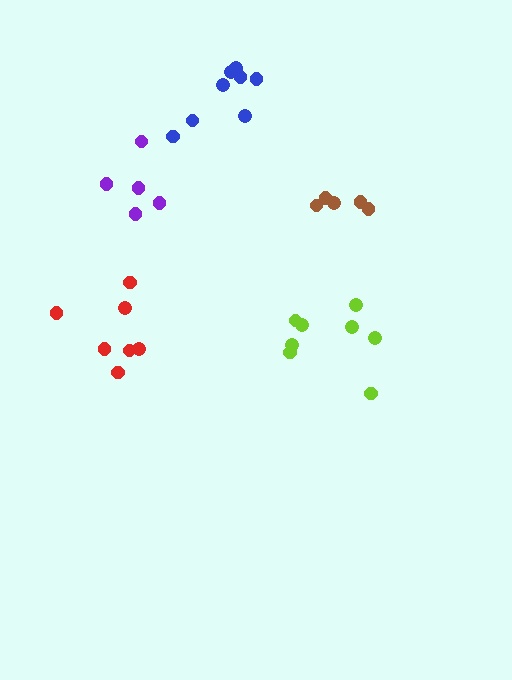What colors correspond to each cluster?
The clusters are colored: blue, lime, purple, red, brown.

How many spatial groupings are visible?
There are 5 spatial groupings.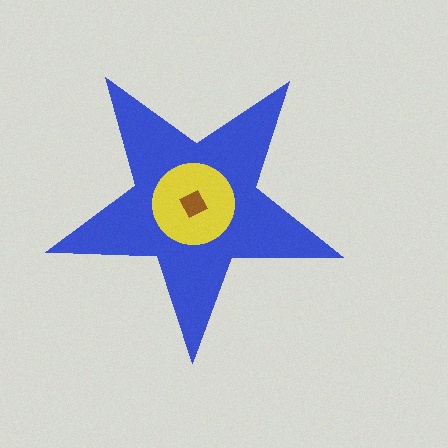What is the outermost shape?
The blue star.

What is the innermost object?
The brown square.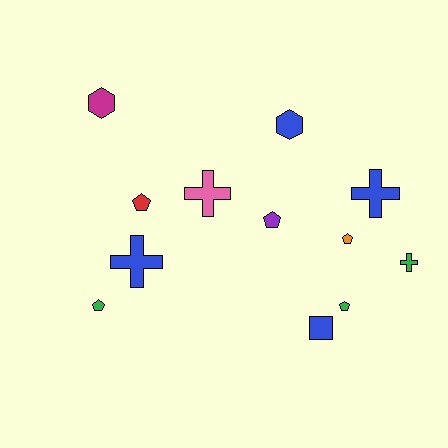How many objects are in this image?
There are 12 objects.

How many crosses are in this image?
There are 4 crosses.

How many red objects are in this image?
There is 1 red object.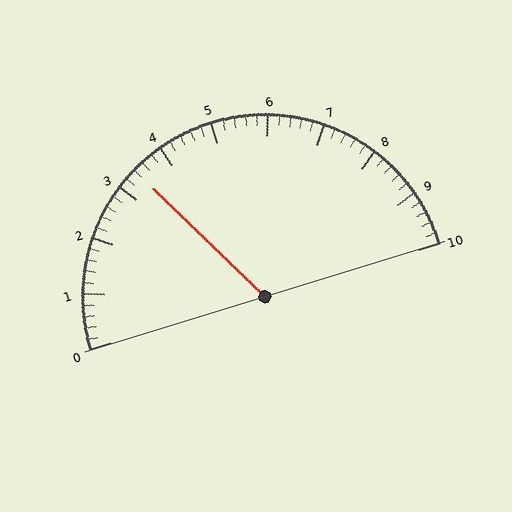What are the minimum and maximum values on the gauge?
The gauge ranges from 0 to 10.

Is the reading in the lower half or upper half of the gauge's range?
The reading is in the lower half of the range (0 to 10).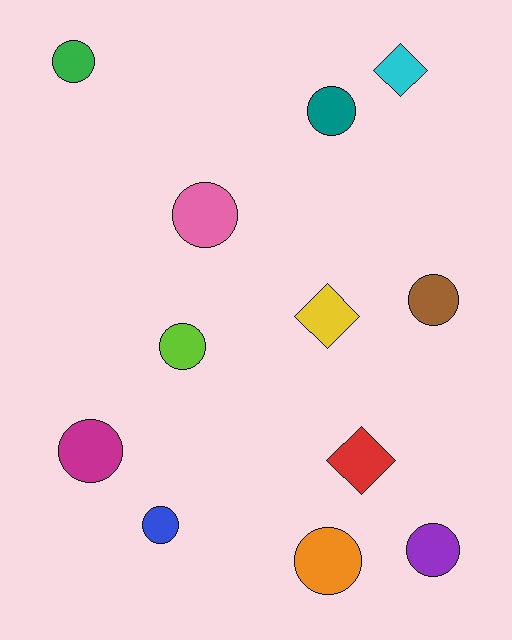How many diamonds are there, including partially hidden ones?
There are 3 diamonds.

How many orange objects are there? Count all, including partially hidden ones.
There is 1 orange object.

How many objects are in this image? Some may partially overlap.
There are 12 objects.